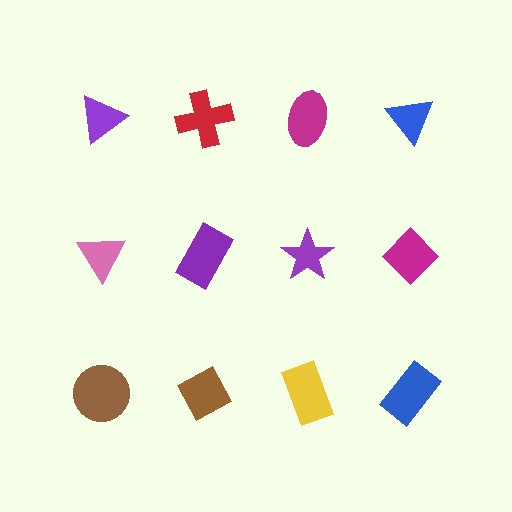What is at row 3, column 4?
A blue rectangle.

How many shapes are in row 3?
4 shapes.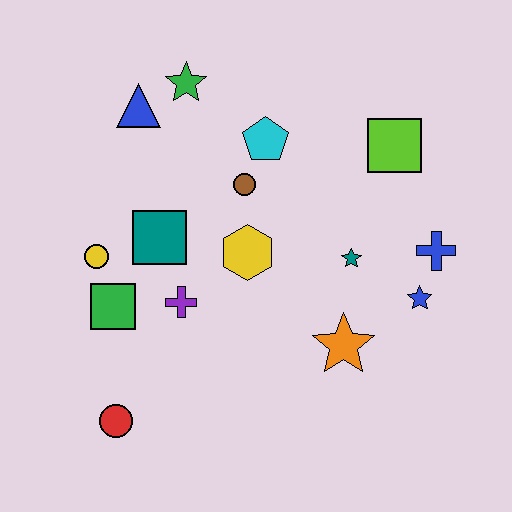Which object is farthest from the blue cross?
The red circle is farthest from the blue cross.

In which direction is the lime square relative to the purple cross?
The lime square is to the right of the purple cross.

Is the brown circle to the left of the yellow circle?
No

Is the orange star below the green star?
Yes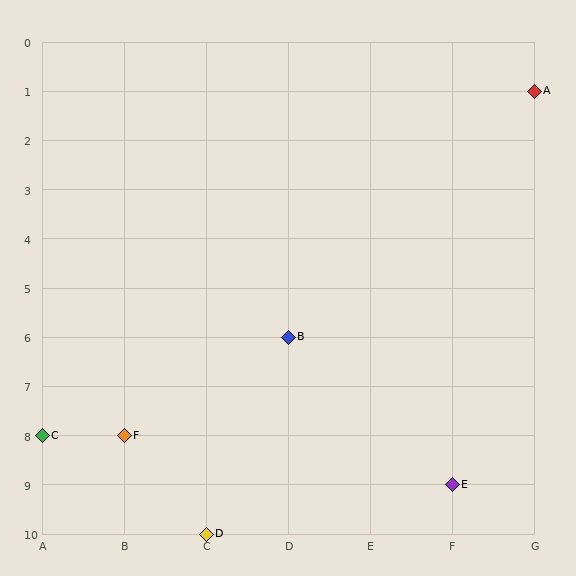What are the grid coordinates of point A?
Point A is at grid coordinates (G, 1).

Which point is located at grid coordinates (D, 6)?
Point B is at (D, 6).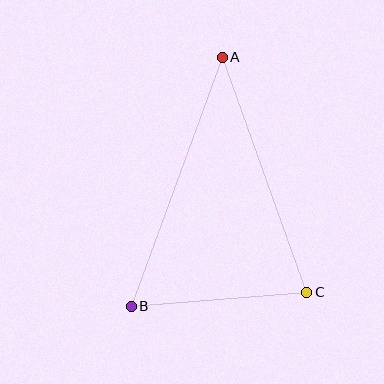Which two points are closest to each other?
Points B and C are closest to each other.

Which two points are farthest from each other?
Points A and B are farthest from each other.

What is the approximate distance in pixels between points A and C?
The distance between A and C is approximately 249 pixels.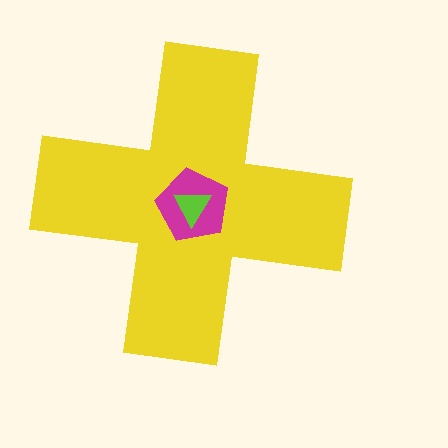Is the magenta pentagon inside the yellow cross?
Yes.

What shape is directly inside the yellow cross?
The magenta pentagon.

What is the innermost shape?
The lime triangle.